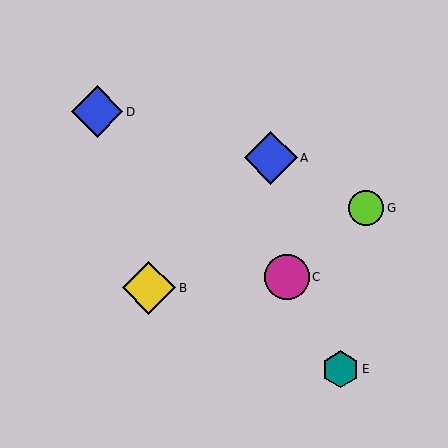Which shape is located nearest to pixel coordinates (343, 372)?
The teal hexagon (labeled E) at (340, 369) is nearest to that location.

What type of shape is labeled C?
Shape C is a magenta circle.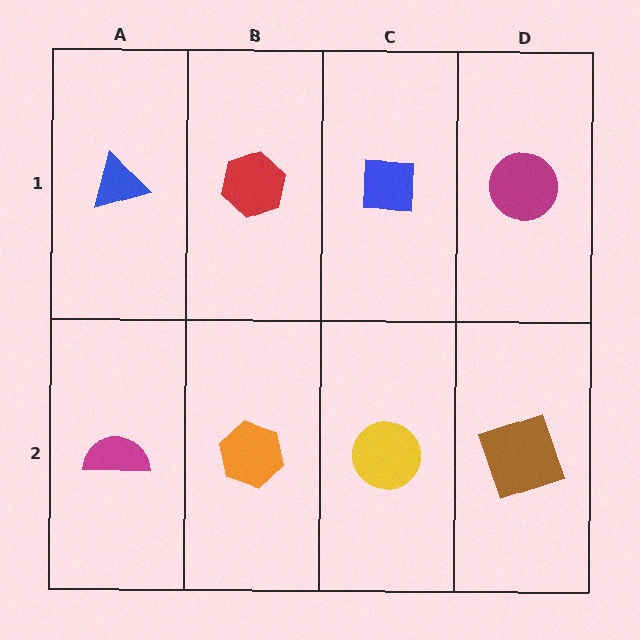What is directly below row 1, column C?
A yellow circle.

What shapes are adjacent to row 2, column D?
A magenta circle (row 1, column D), a yellow circle (row 2, column C).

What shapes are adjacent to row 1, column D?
A brown square (row 2, column D), a blue square (row 1, column C).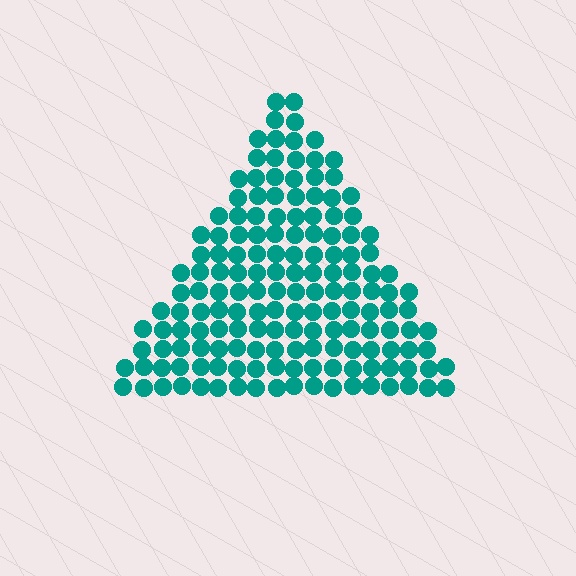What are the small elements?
The small elements are circles.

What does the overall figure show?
The overall figure shows a triangle.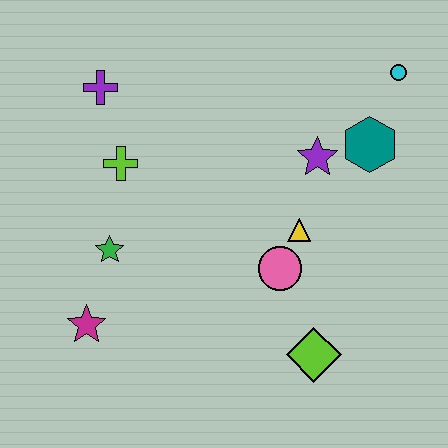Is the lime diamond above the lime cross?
No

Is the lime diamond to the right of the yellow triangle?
Yes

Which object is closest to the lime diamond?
The pink circle is closest to the lime diamond.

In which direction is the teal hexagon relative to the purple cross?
The teal hexagon is to the right of the purple cross.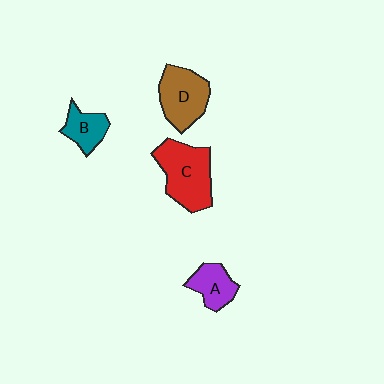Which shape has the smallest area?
Shape B (teal).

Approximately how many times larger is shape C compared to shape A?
Approximately 1.9 times.